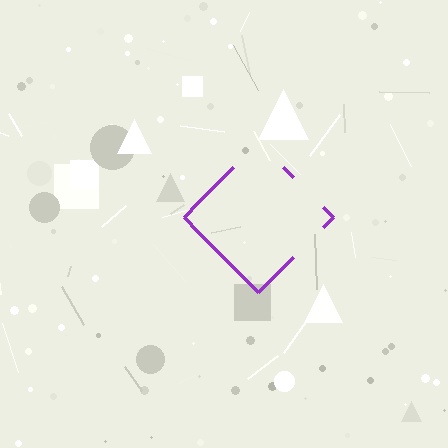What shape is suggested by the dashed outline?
The dashed outline suggests a diamond.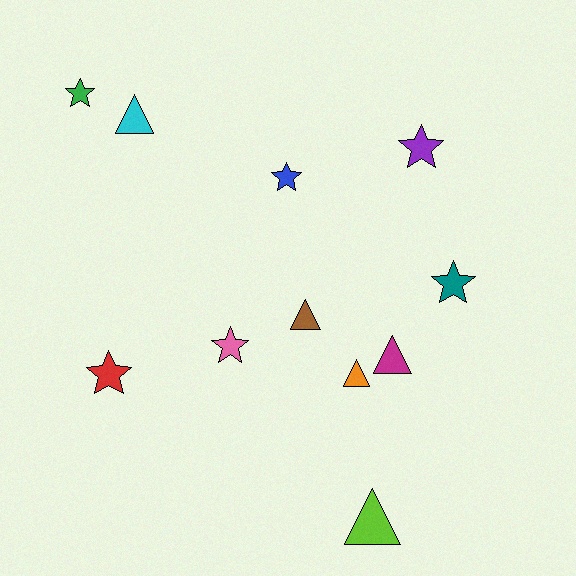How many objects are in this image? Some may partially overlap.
There are 11 objects.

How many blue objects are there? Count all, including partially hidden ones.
There is 1 blue object.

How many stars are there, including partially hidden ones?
There are 6 stars.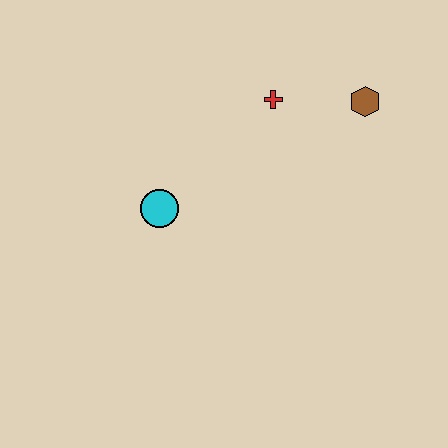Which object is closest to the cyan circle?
The red cross is closest to the cyan circle.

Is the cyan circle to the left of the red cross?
Yes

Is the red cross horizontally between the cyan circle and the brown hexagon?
Yes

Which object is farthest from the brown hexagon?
The cyan circle is farthest from the brown hexagon.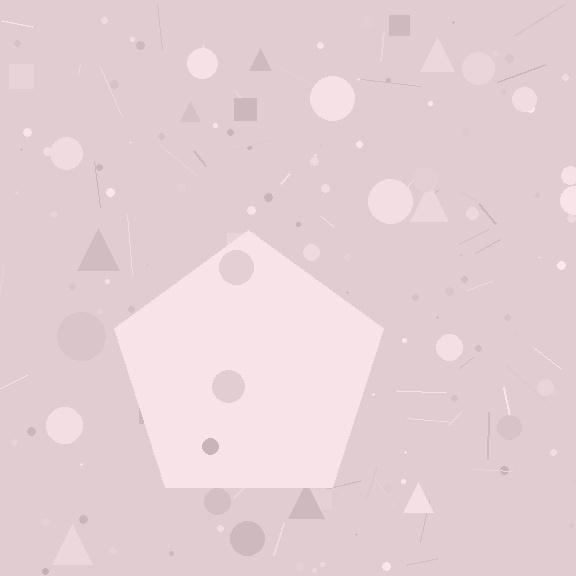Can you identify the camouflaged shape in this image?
The camouflaged shape is a pentagon.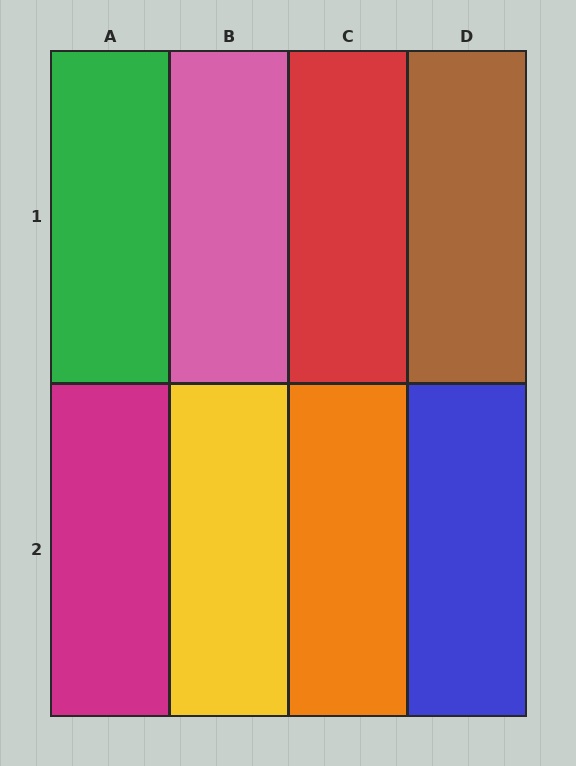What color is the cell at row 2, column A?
Magenta.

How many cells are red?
1 cell is red.